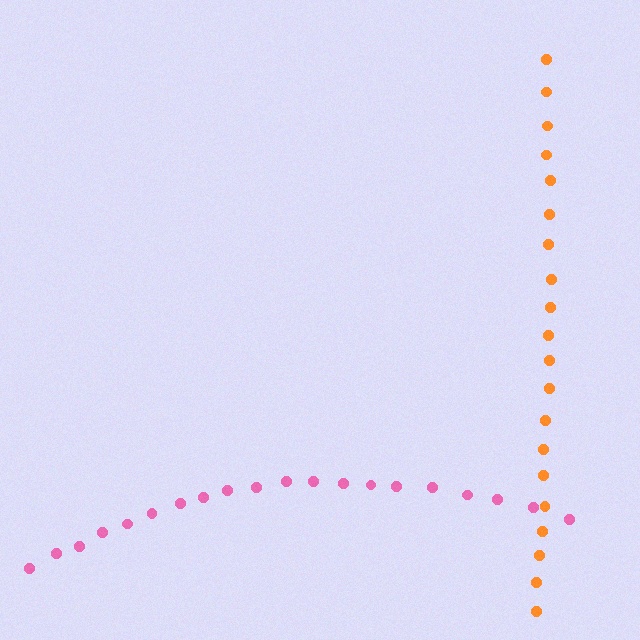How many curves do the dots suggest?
There are 2 distinct paths.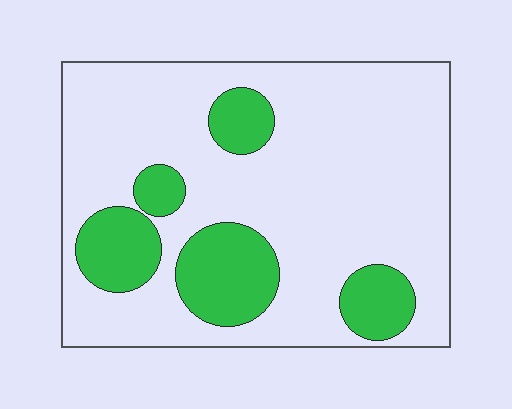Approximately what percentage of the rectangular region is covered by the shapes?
Approximately 20%.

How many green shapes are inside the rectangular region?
5.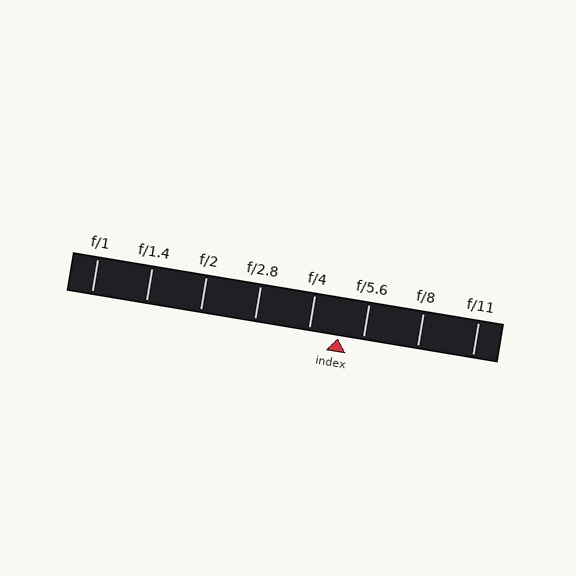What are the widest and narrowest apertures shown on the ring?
The widest aperture shown is f/1 and the narrowest is f/11.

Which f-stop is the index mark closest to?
The index mark is closest to f/5.6.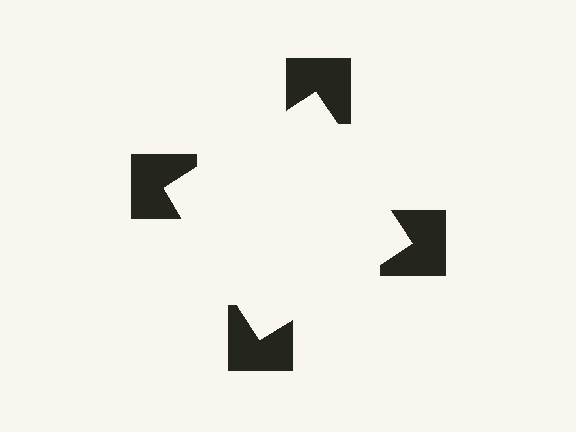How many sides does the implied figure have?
4 sides.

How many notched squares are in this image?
There are 4 — one at each vertex of the illusory square.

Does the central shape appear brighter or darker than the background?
It typically appears slightly brighter than the background, even though no actual brightness change is drawn.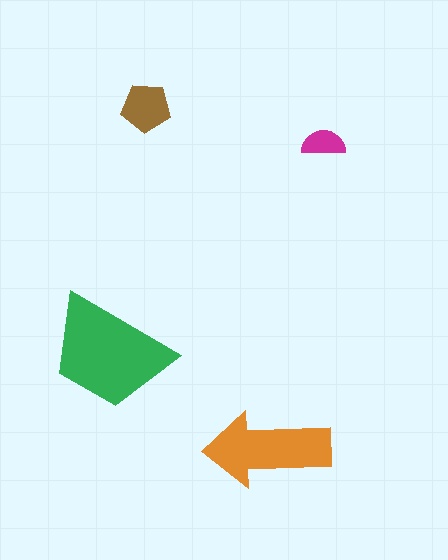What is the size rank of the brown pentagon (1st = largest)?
3rd.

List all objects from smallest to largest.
The magenta semicircle, the brown pentagon, the orange arrow, the green trapezoid.